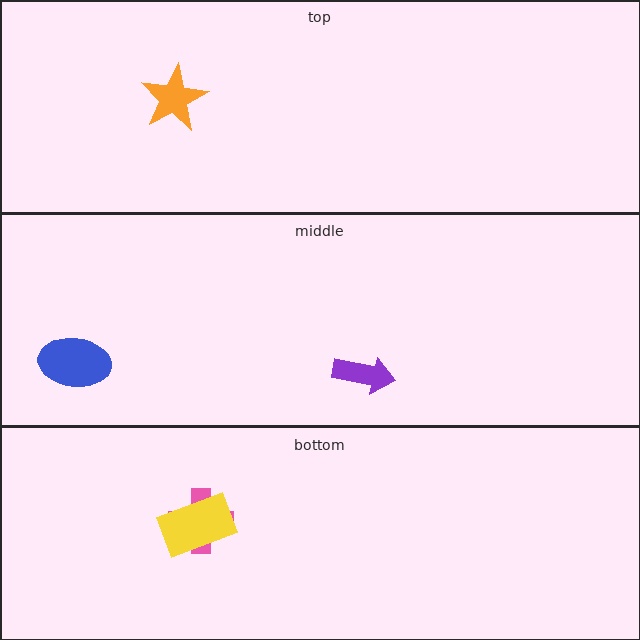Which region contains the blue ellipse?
The middle region.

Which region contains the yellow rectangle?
The bottom region.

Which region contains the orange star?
The top region.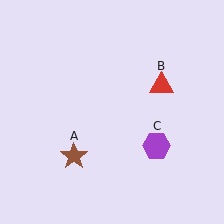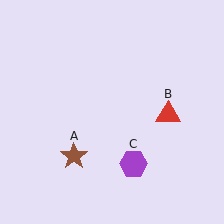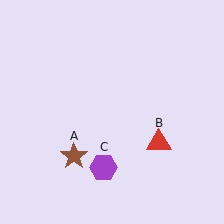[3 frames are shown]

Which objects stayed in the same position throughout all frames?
Brown star (object A) remained stationary.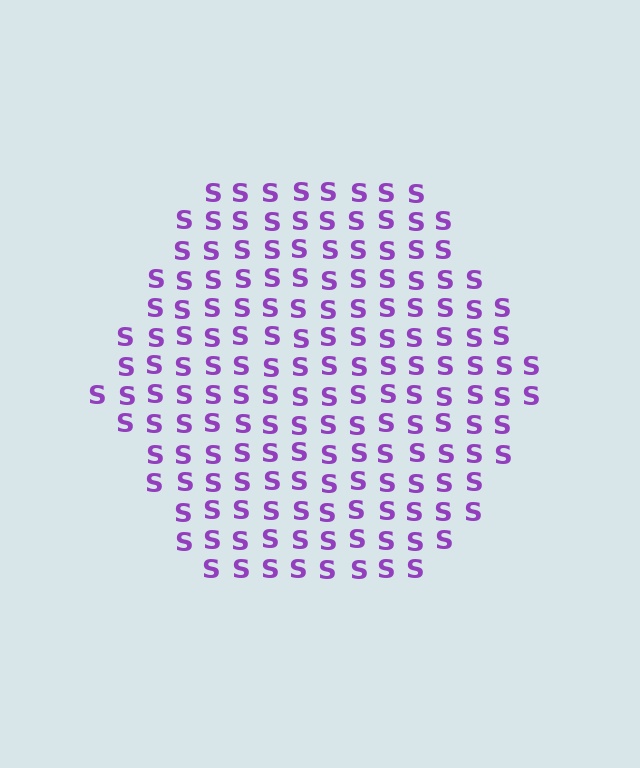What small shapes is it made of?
It is made of small letter S's.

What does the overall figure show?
The overall figure shows a hexagon.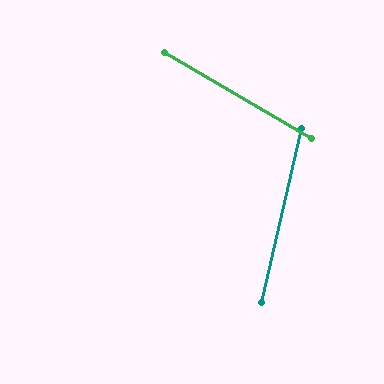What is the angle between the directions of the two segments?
Approximately 73 degrees.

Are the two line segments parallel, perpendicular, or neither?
Neither parallel nor perpendicular — they differ by about 73°.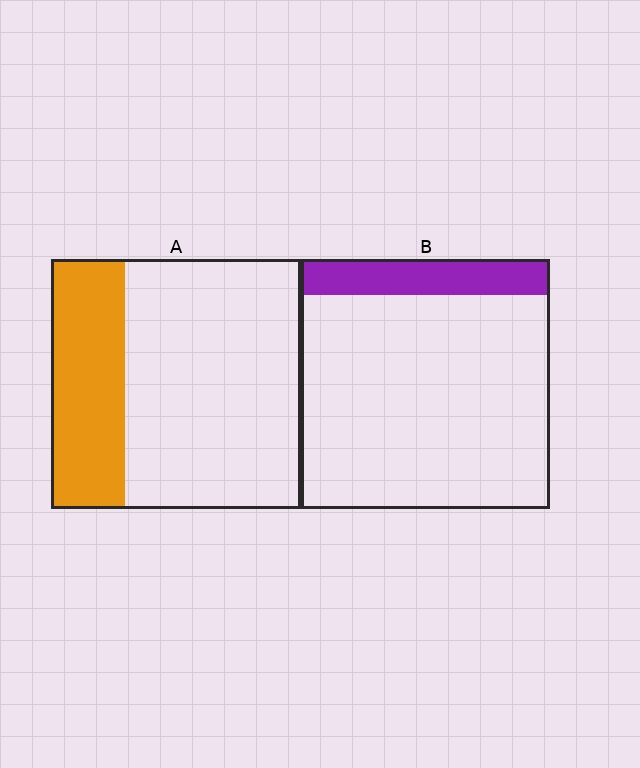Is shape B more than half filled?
No.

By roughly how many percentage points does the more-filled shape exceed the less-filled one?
By roughly 15 percentage points (A over B).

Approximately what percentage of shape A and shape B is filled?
A is approximately 30% and B is approximately 15%.